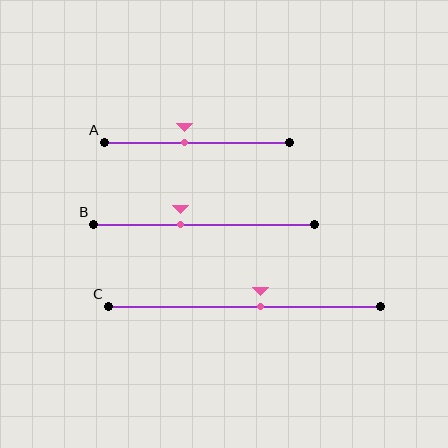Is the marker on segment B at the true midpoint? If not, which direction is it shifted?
No, the marker on segment B is shifted to the left by about 11% of the segment length.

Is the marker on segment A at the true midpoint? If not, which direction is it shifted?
No, the marker on segment A is shifted to the left by about 7% of the segment length.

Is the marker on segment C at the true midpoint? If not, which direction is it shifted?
No, the marker on segment C is shifted to the right by about 6% of the segment length.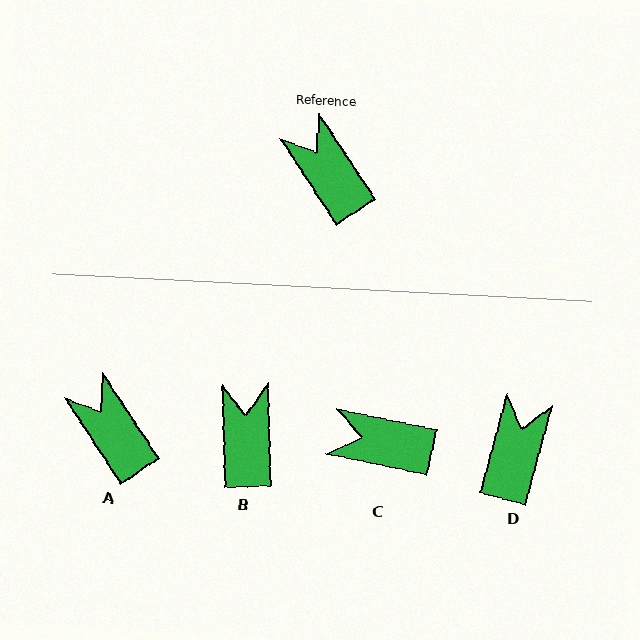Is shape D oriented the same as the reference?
No, it is off by about 49 degrees.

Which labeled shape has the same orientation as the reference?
A.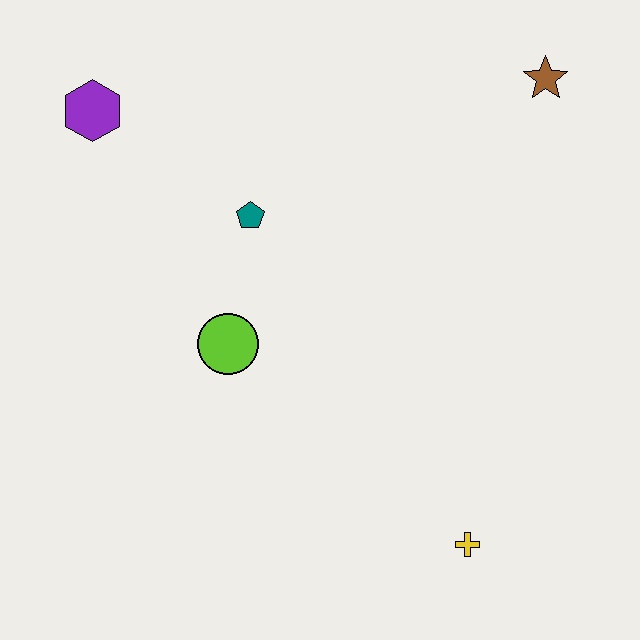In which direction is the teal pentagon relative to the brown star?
The teal pentagon is to the left of the brown star.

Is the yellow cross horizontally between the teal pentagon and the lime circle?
No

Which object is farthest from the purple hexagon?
The yellow cross is farthest from the purple hexagon.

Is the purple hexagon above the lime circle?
Yes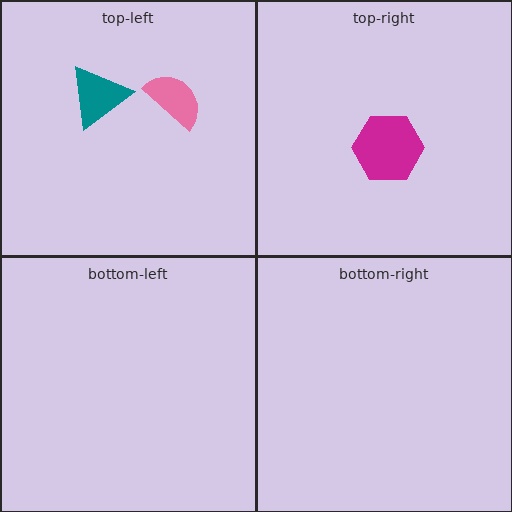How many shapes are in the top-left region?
2.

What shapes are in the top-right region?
The magenta hexagon.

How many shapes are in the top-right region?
1.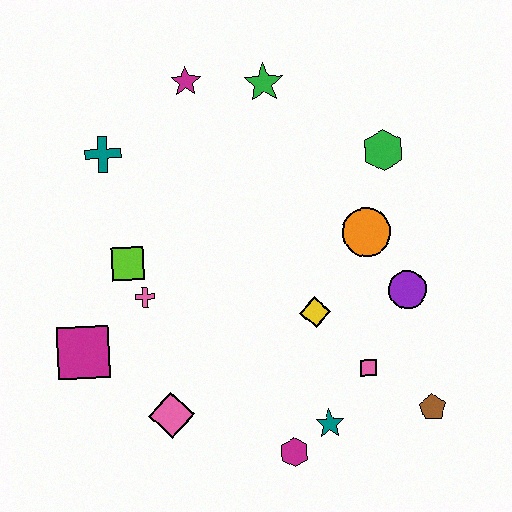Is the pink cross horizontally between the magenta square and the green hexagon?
Yes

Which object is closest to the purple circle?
The orange circle is closest to the purple circle.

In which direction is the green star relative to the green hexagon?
The green star is to the left of the green hexagon.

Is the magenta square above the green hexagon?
No